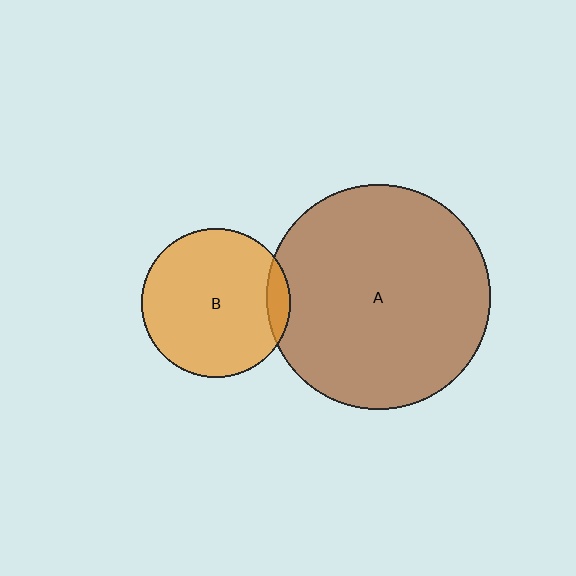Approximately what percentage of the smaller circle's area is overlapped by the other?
Approximately 10%.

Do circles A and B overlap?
Yes.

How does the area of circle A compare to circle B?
Approximately 2.3 times.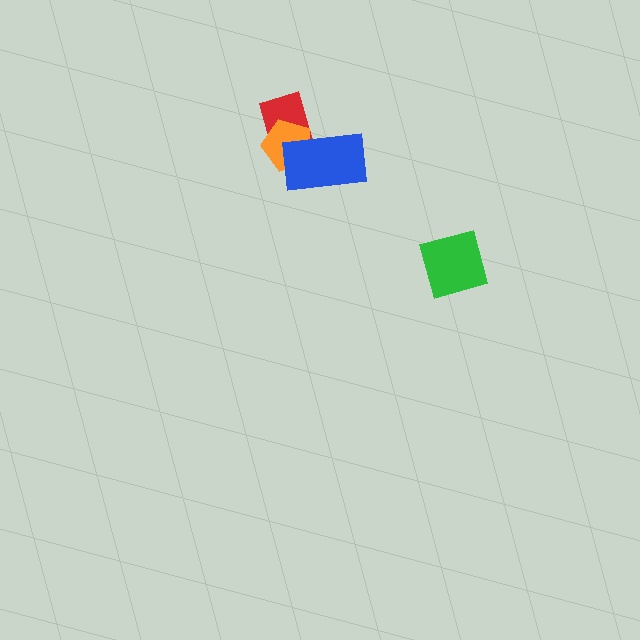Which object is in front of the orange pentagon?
The blue rectangle is in front of the orange pentagon.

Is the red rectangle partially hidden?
Yes, it is partially covered by another shape.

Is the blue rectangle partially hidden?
No, no other shape covers it.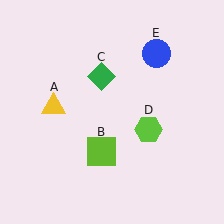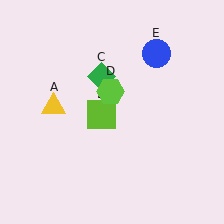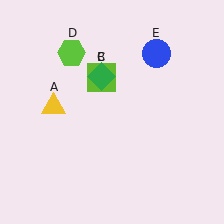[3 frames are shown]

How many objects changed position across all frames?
2 objects changed position: lime square (object B), lime hexagon (object D).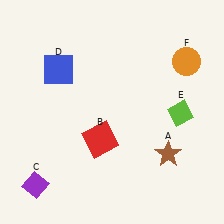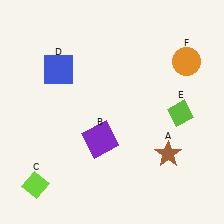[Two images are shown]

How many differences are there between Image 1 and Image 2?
There are 2 differences between the two images.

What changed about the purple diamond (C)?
In Image 1, C is purple. In Image 2, it changed to lime.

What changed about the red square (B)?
In Image 1, B is red. In Image 2, it changed to purple.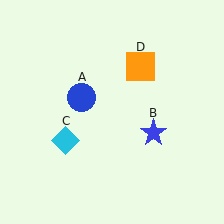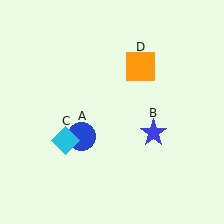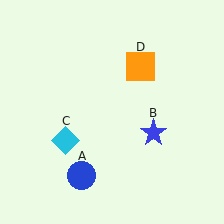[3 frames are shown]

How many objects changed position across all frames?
1 object changed position: blue circle (object A).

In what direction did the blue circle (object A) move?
The blue circle (object A) moved down.